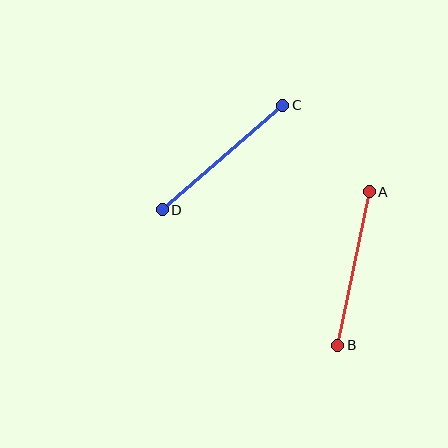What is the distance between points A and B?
The distance is approximately 157 pixels.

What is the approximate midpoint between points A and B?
The midpoint is at approximately (353, 269) pixels.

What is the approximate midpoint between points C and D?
The midpoint is at approximately (222, 158) pixels.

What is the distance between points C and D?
The distance is approximately 160 pixels.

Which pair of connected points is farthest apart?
Points C and D are farthest apart.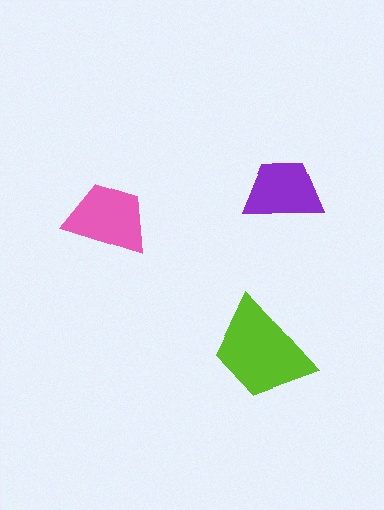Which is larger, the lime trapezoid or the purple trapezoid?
The lime one.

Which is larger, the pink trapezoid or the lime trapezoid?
The lime one.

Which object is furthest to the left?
The pink trapezoid is leftmost.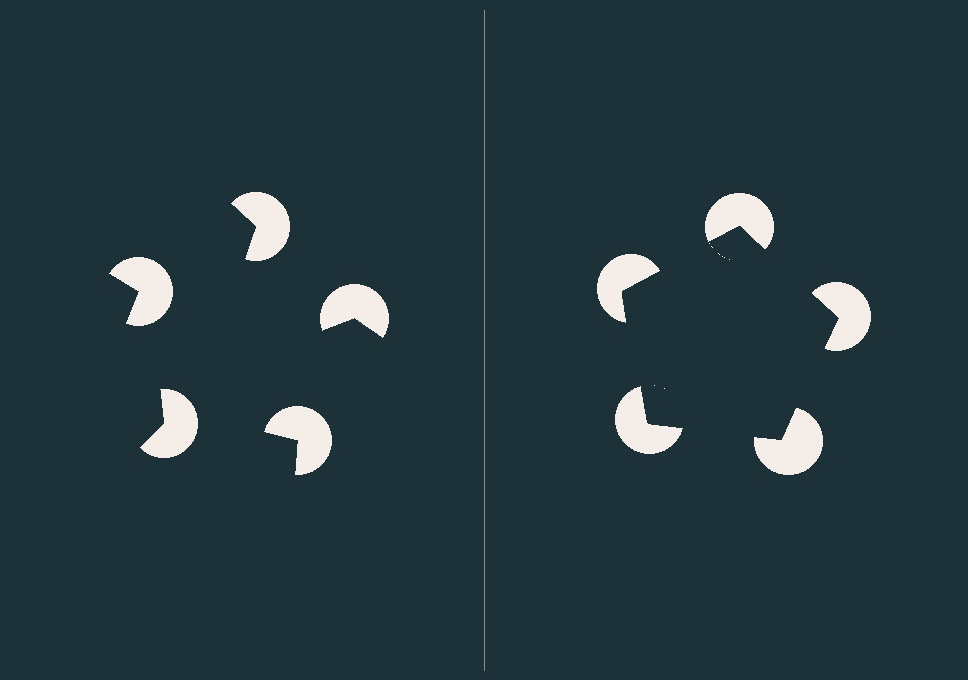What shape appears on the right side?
An illusory pentagon.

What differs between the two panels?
The pac-man discs are positioned identically on both sides; only the wedge orientations differ. On the right they align to a pentagon; on the left they are misaligned.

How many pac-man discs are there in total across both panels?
10 — 5 on each side.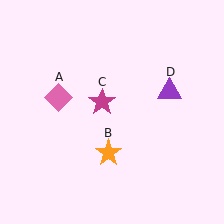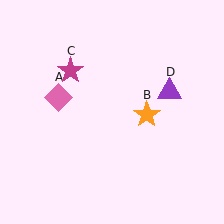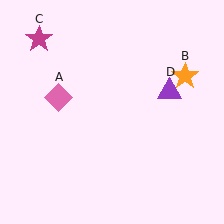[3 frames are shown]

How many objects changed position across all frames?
2 objects changed position: orange star (object B), magenta star (object C).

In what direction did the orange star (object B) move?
The orange star (object B) moved up and to the right.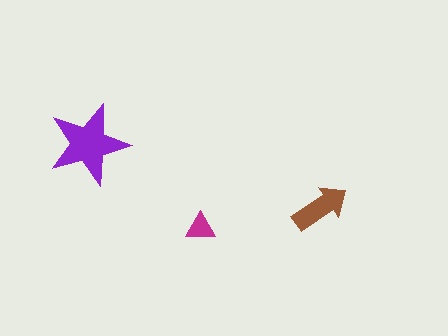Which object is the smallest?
The magenta triangle.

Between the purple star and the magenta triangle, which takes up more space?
The purple star.